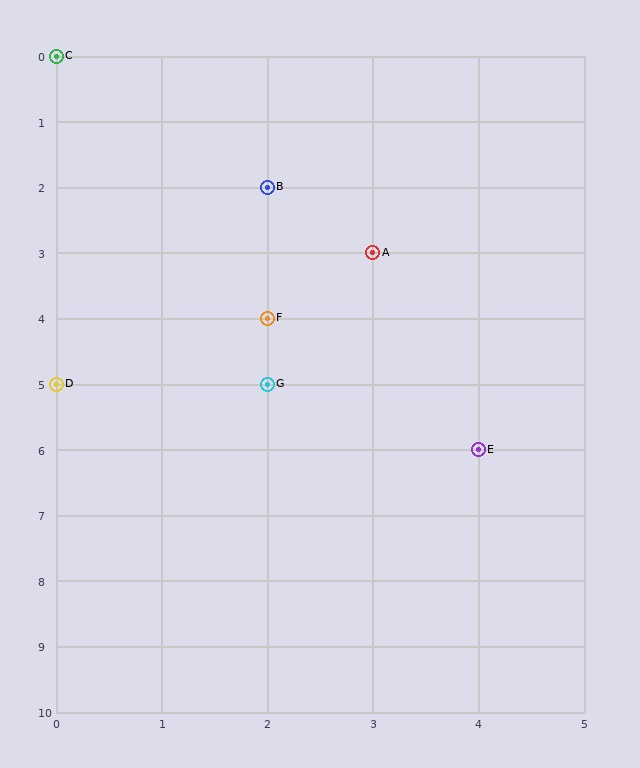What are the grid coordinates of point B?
Point B is at grid coordinates (2, 2).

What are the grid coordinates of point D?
Point D is at grid coordinates (0, 5).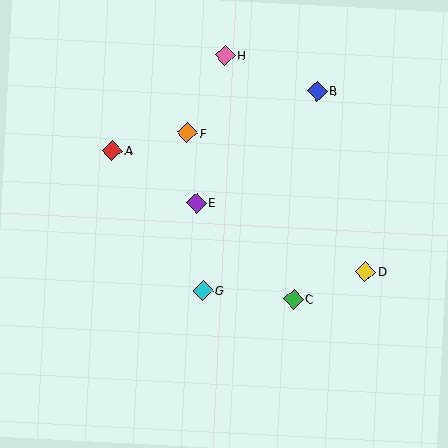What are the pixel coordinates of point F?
Point F is at (188, 133).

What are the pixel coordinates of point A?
Point A is at (113, 151).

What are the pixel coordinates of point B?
Point B is at (317, 91).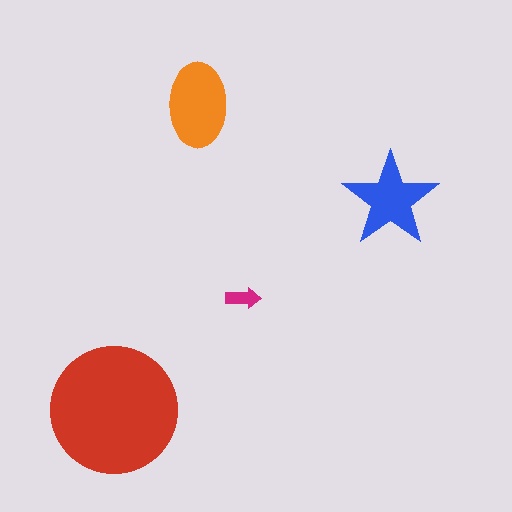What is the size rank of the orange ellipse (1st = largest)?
2nd.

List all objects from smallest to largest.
The magenta arrow, the blue star, the orange ellipse, the red circle.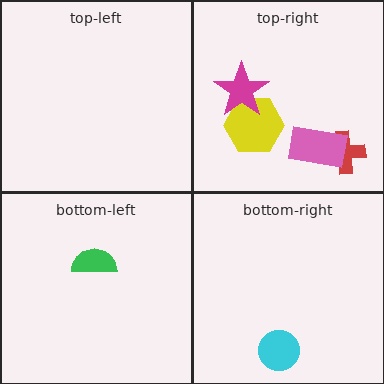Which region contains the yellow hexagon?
The top-right region.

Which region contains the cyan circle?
The bottom-right region.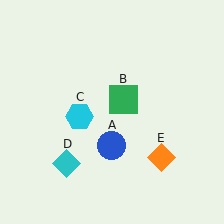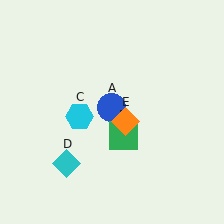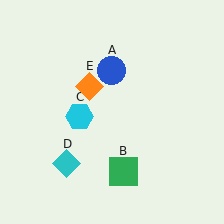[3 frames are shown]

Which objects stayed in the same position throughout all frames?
Cyan hexagon (object C) and cyan diamond (object D) remained stationary.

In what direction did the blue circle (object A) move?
The blue circle (object A) moved up.